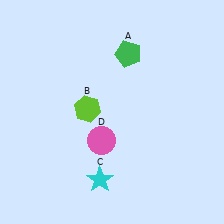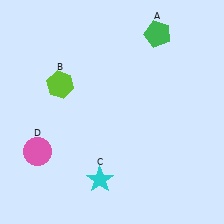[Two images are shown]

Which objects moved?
The objects that moved are: the green pentagon (A), the lime hexagon (B), the pink circle (D).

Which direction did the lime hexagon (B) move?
The lime hexagon (B) moved left.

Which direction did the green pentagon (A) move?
The green pentagon (A) moved right.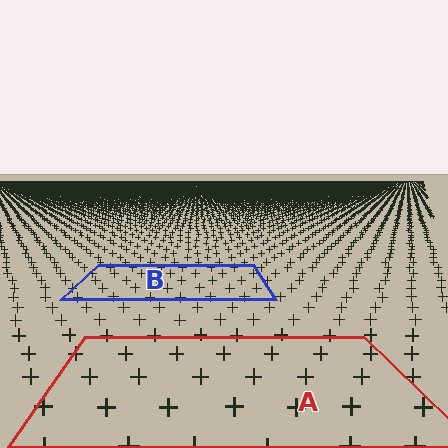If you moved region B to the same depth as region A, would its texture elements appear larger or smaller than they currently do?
They would appear larger. At a closer depth, the same texture elements are projected at a bigger on-screen size.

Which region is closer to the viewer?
Region A is closer. The texture elements there are larger and more spread out.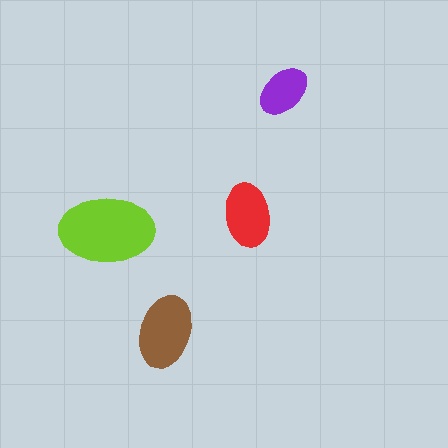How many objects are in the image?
There are 4 objects in the image.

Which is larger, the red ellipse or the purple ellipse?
The red one.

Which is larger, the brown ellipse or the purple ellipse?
The brown one.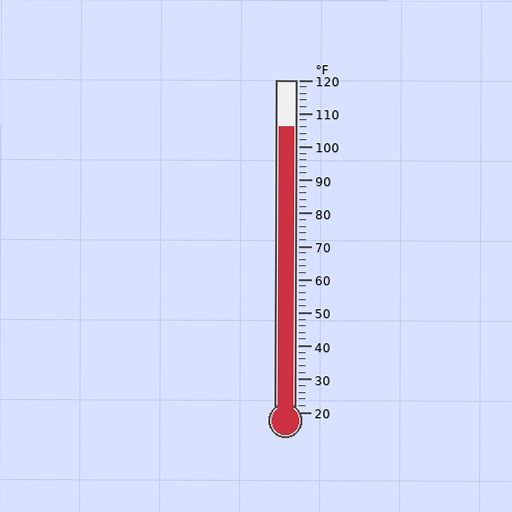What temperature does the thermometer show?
The thermometer shows approximately 106°F.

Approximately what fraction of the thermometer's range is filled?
The thermometer is filled to approximately 85% of its range.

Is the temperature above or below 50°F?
The temperature is above 50°F.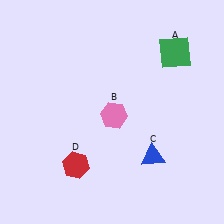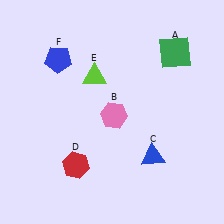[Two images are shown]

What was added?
A lime triangle (E), a blue pentagon (F) were added in Image 2.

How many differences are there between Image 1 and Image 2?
There are 2 differences between the two images.